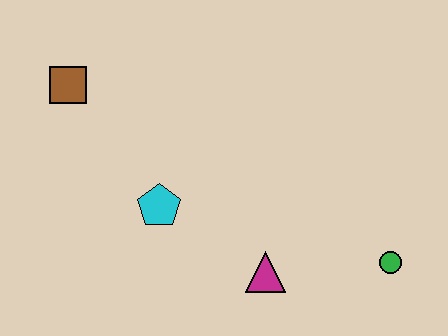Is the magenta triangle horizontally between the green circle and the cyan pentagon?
Yes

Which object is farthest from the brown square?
The green circle is farthest from the brown square.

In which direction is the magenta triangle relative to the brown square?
The magenta triangle is to the right of the brown square.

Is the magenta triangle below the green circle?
Yes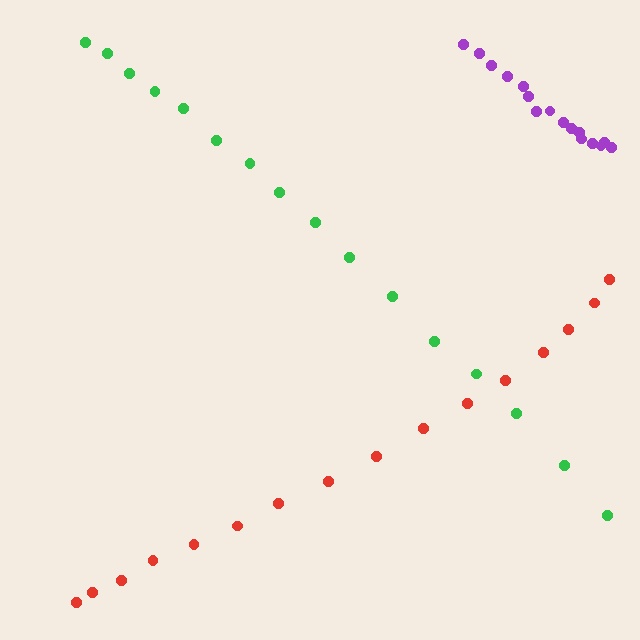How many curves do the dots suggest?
There are 3 distinct paths.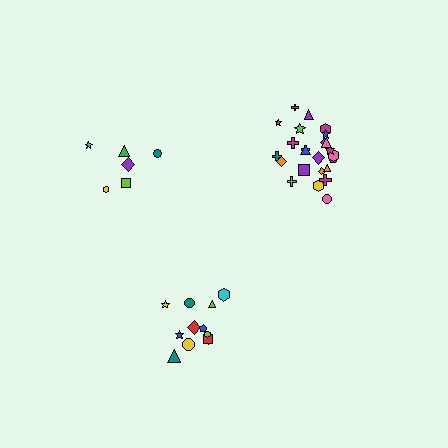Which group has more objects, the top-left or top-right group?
The top-right group.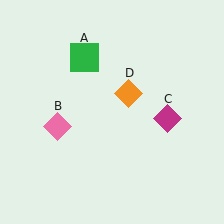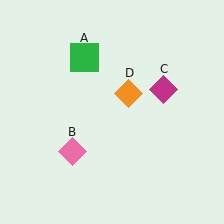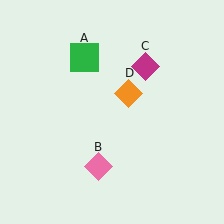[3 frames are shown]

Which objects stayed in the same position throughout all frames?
Green square (object A) and orange diamond (object D) remained stationary.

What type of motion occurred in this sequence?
The pink diamond (object B), magenta diamond (object C) rotated counterclockwise around the center of the scene.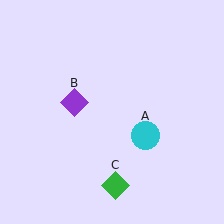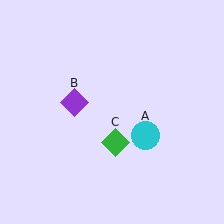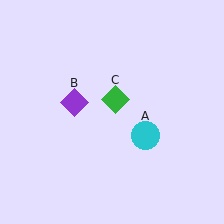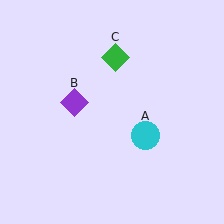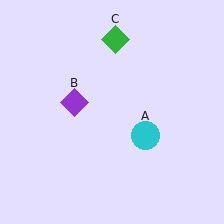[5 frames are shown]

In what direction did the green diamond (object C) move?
The green diamond (object C) moved up.